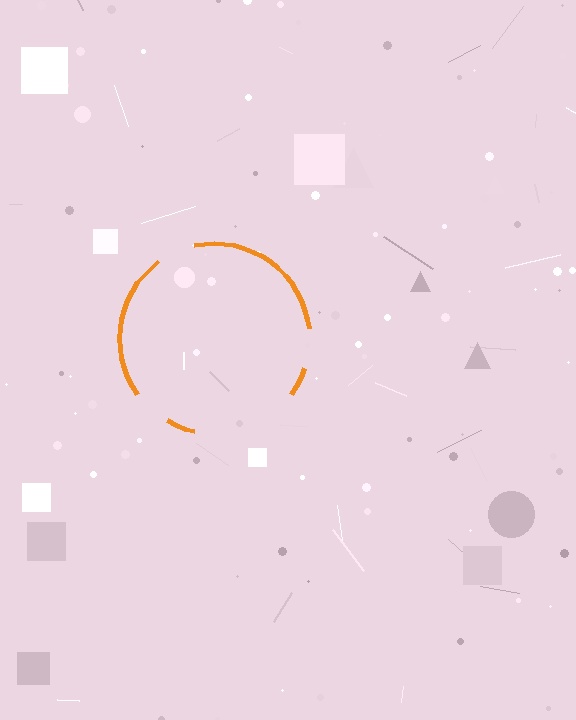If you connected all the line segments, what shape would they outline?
They would outline a circle.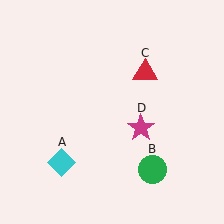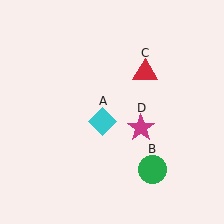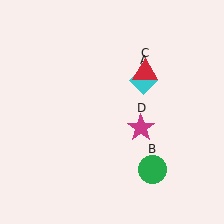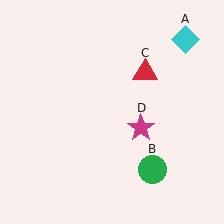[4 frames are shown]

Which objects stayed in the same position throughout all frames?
Green circle (object B) and red triangle (object C) and magenta star (object D) remained stationary.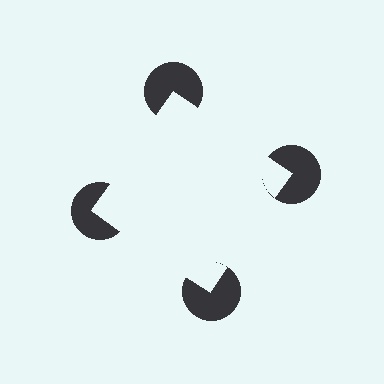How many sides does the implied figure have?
4 sides.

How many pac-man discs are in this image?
There are 4 — one at each vertex of the illusory square.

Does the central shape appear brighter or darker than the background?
It typically appears slightly brighter than the background, even though no actual brightness change is drawn.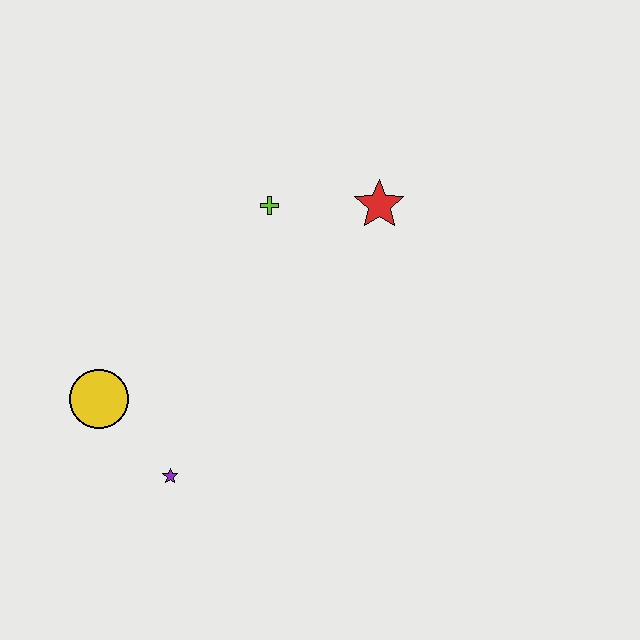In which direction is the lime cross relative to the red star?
The lime cross is to the left of the red star.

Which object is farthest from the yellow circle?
The red star is farthest from the yellow circle.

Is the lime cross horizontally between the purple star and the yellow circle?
No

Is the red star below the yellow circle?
No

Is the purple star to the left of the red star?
Yes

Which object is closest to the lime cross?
The red star is closest to the lime cross.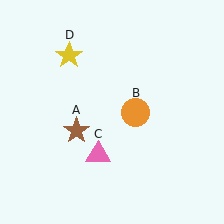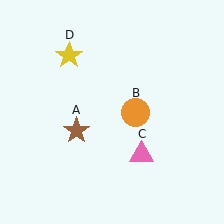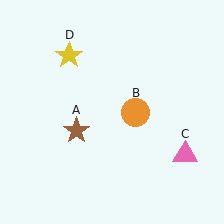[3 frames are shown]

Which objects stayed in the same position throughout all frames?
Brown star (object A) and orange circle (object B) and yellow star (object D) remained stationary.